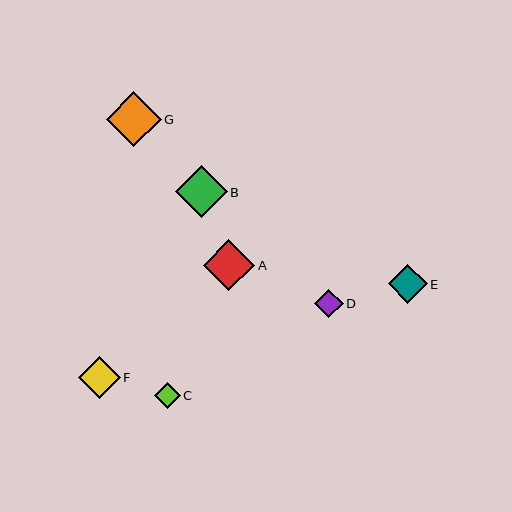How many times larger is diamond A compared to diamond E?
Diamond A is approximately 1.3 times the size of diamond E.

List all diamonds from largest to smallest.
From largest to smallest: G, B, A, F, E, D, C.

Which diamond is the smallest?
Diamond C is the smallest with a size of approximately 26 pixels.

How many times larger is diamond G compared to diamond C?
Diamond G is approximately 2.1 times the size of diamond C.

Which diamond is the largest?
Diamond G is the largest with a size of approximately 55 pixels.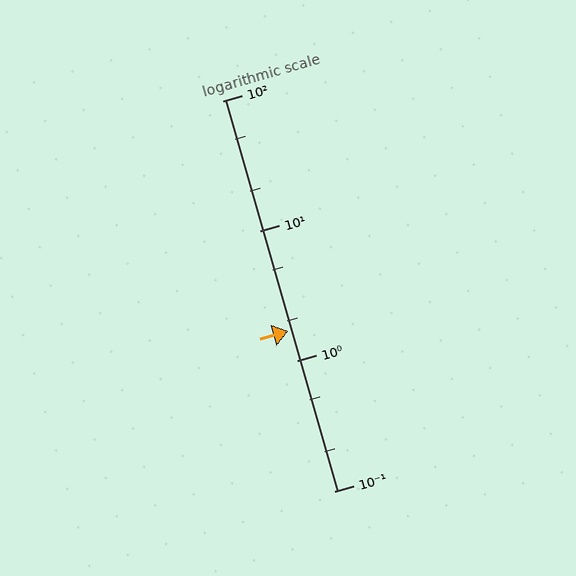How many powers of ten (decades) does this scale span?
The scale spans 3 decades, from 0.1 to 100.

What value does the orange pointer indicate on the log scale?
The pointer indicates approximately 1.7.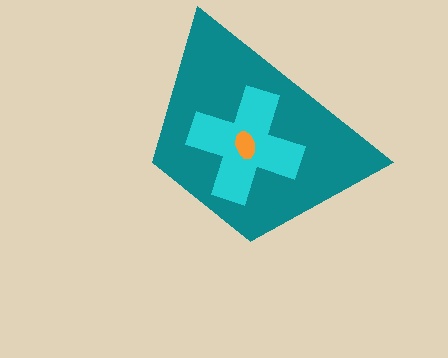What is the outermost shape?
The teal trapezoid.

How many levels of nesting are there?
3.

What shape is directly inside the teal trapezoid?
The cyan cross.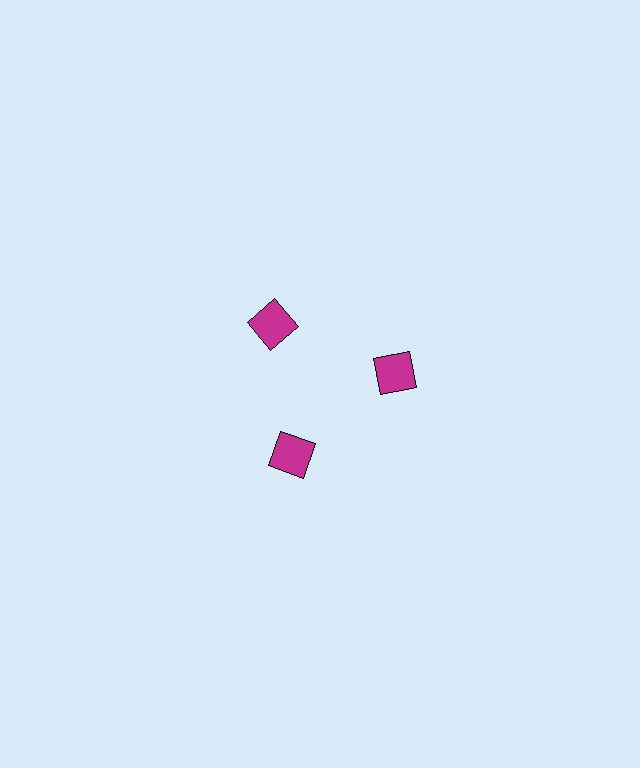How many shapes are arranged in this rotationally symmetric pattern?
There are 3 shapes, arranged in 3 groups of 1.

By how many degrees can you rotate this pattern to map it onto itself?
The pattern maps onto itself every 120 degrees of rotation.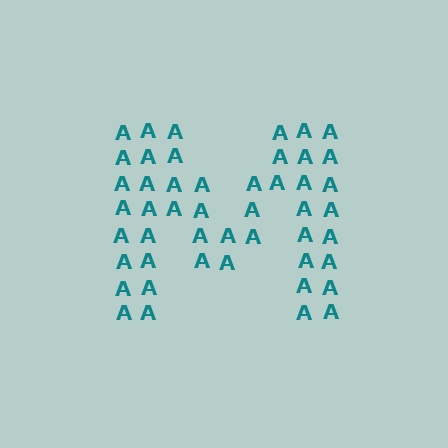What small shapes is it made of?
It is made of small letter A's.